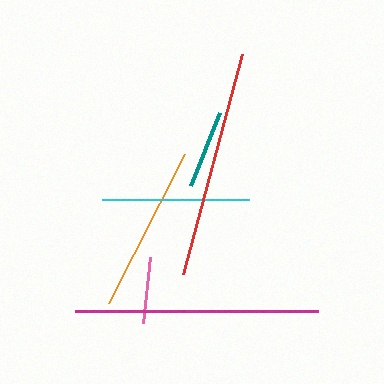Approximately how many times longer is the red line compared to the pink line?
The red line is approximately 3.4 times the length of the pink line.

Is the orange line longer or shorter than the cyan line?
The orange line is longer than the cyan line.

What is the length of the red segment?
The red segment is approximately 228 pixels long.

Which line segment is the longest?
The magenta line is the longest at approximately 243 pixels.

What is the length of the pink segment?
The pink segment is approximately 66 pixels long.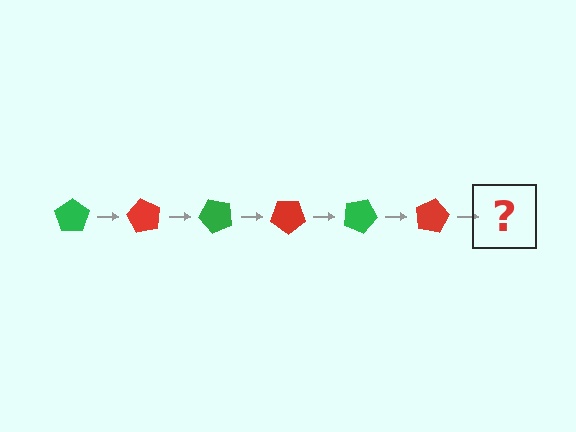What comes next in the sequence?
The next element should be a green pentagon, rotated 360 degrees from the start.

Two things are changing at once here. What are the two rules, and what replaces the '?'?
The two rules are that it rotates 60 degrees each step and the color cycles through green and red. The '?' should be a green pentagon, rotated 360 degrees from the start.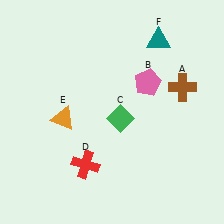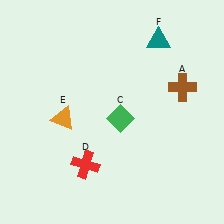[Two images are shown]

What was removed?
The pink pentagon (B) was removed in Image 2.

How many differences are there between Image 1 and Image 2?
There is 1 difference between the two images.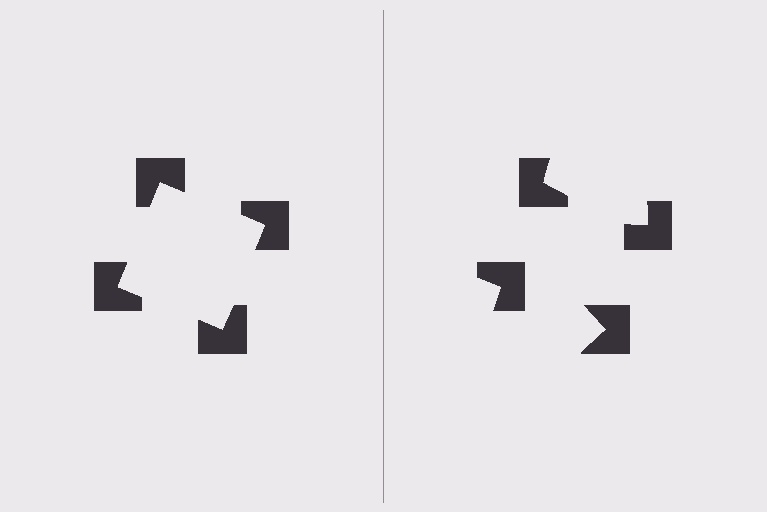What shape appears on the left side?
An illusory square.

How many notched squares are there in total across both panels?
8 — 4 on each side.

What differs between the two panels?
The notched squares are positioned identically on both sides; only the wedge orientations differ. On the left they align to a square; on the right they are misaligned.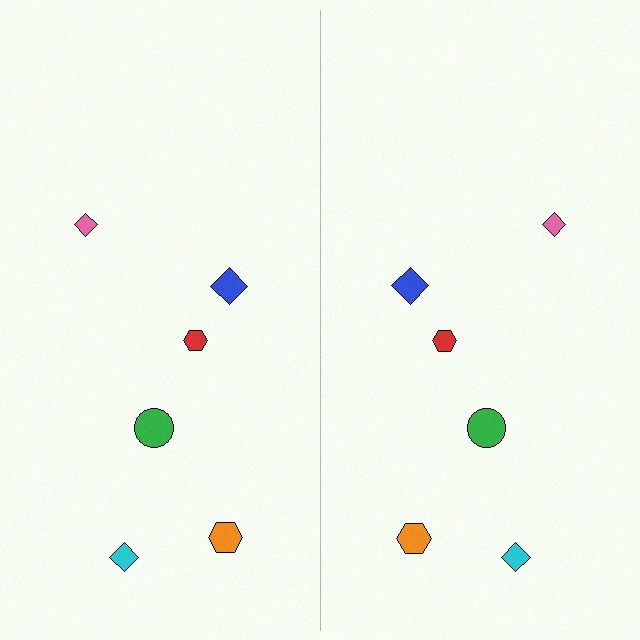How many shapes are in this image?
There are 12 shapes in this image.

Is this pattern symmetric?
Yes, this pattern has bilateral (reflection) symmetry.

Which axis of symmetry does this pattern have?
The pattern has a vertical axis of symmetry running through the center of the image.